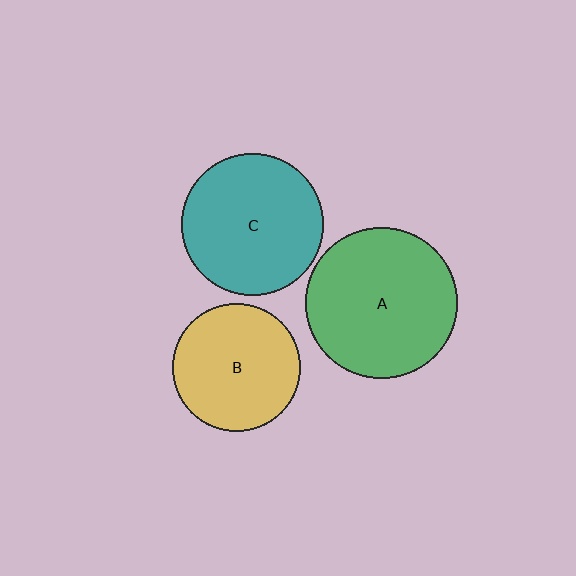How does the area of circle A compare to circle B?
Approximately 1.4 times.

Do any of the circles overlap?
No, none of the circles overlap.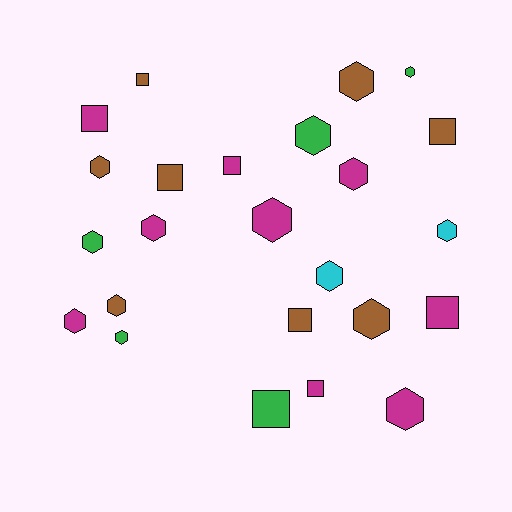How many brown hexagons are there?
There are 4 brown hexagons.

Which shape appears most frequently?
Hexagon, with 15 objects.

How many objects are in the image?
There are 24 objects.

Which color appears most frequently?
Magenta, with 9 objects.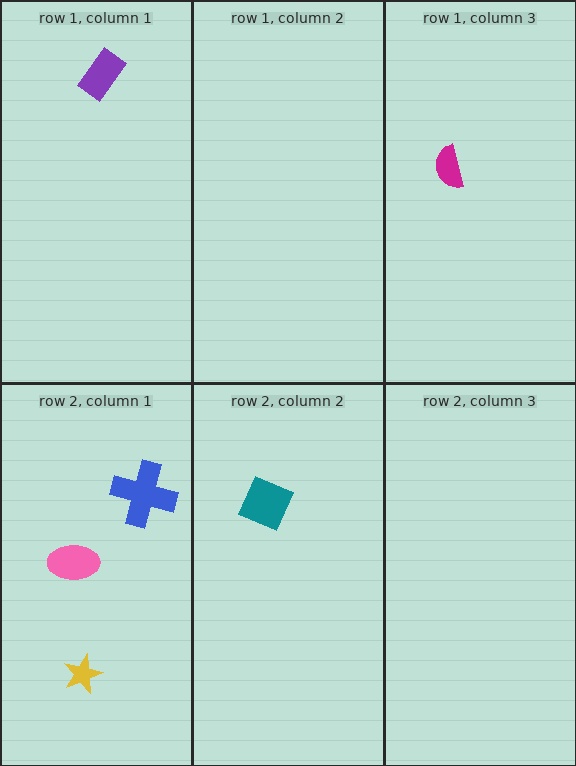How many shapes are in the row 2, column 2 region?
1.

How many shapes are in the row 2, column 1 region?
3.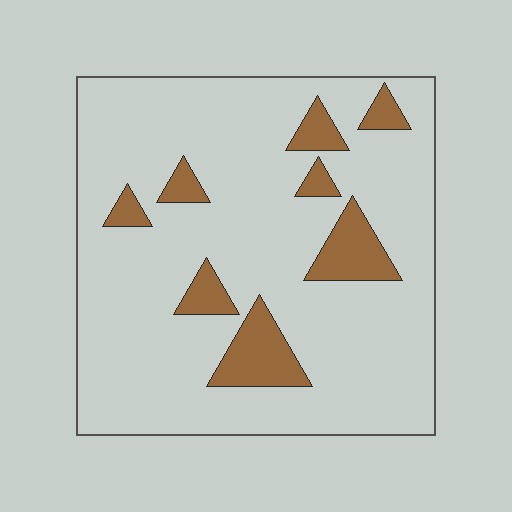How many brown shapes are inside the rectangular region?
8.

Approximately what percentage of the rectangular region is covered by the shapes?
Approximately 15%.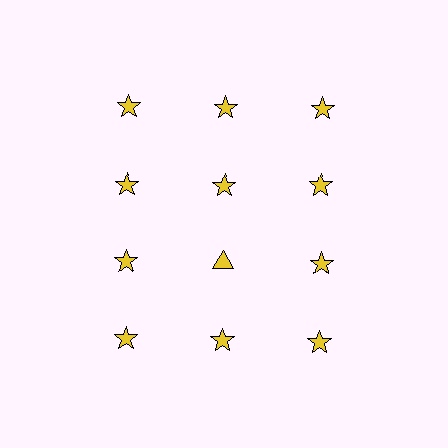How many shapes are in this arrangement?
There are 12 shapes arranged in a grid pattern.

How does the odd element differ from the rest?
It has a different shape: triangle instead of star.